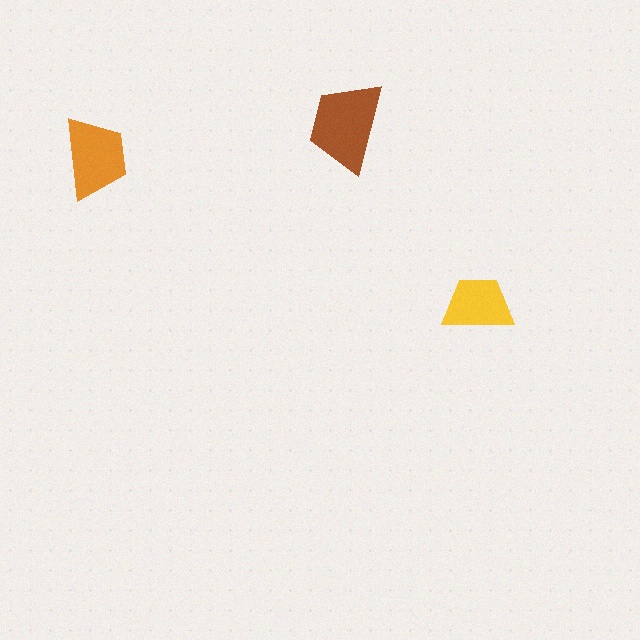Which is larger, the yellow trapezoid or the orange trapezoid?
The orange one.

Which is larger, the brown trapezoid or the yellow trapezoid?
The brown one.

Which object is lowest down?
The yellow trapezoid is bottommost.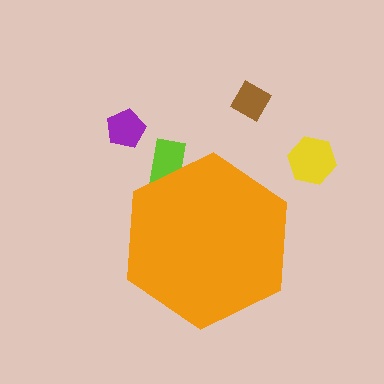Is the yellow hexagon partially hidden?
No, the yellow hexagon is fully visible.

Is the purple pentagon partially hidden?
No, the purple pentagon is fully visible.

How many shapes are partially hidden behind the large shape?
1 shape is partially hidden.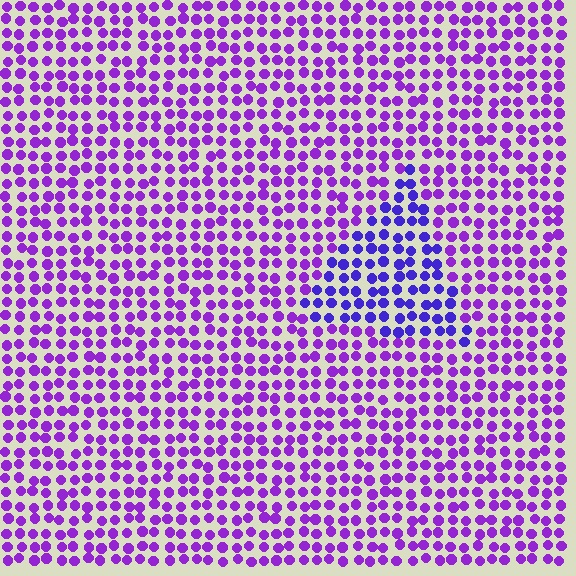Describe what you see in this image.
The image is filled with small purple elements in a uniform arrangement. A triangle-shaped region is visible where the elements are tinted to a slightly different hue, forming a subtle color boundary.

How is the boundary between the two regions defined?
The boundary is defined purely by a slight shift in hue (about 29 degrees). Spacing, size, and orientation are identical on both sides.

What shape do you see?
I see a triangle.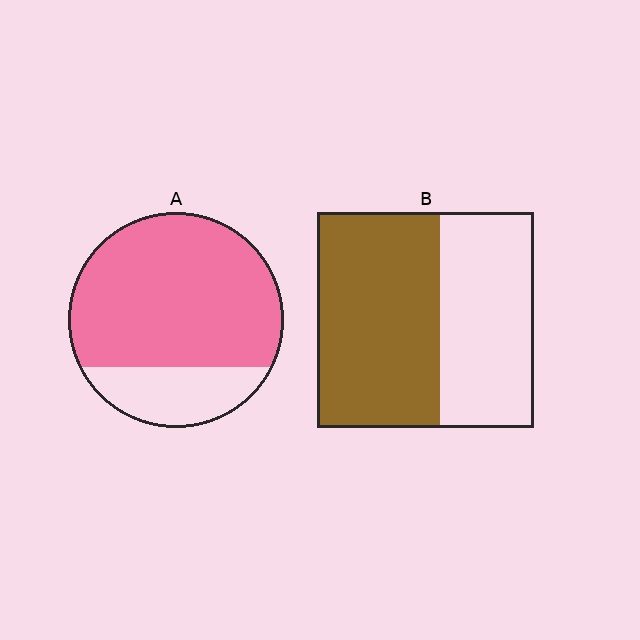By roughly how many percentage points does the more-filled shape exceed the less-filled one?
By roughly 20 percentage points (A over B).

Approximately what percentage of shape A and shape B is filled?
A is approximately 75% and B is approximately 55%.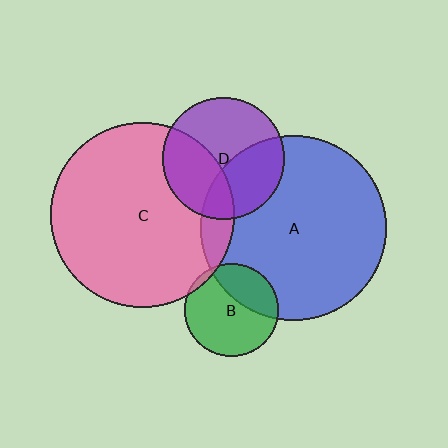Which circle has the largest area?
Circle A (blue).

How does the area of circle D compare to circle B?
Approximately 1.7 times.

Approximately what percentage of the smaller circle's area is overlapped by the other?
Approximately 30%.